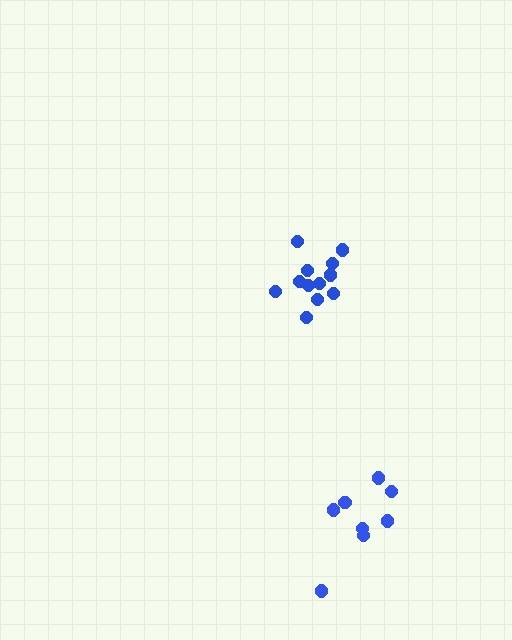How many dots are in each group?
Group 1: 13 dots, Group 2: 8 dots (21 total).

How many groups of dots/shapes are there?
There are 2 groups.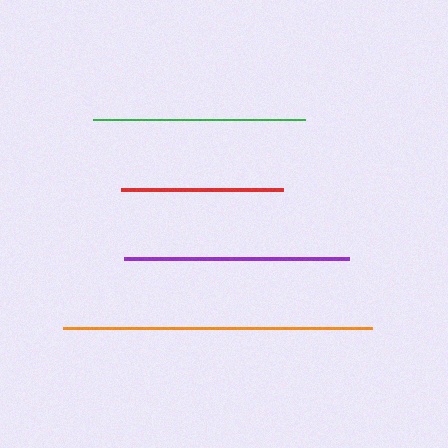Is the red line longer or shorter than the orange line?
The orange line is longer than the red line.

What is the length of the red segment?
The red segment is approximately 162 pixels long.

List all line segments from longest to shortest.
From longest to shortest: orange, purple, green, red.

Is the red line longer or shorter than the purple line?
The purple line is longer than the red line.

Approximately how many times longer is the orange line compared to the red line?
The orange line is approximately 1.9 times the length of the red line.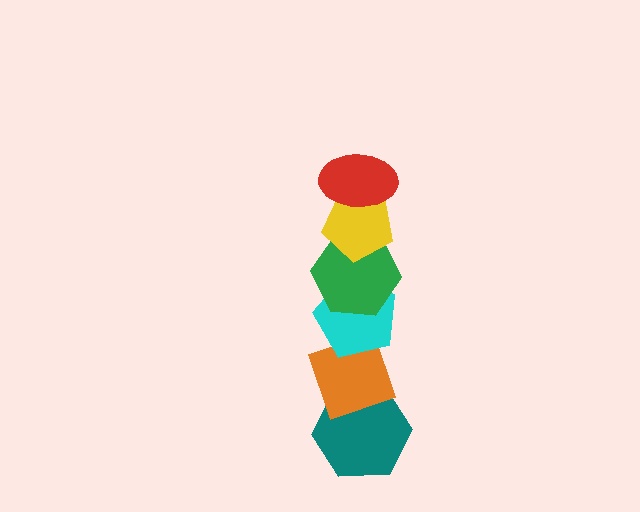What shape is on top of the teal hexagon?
The orange diamond is on top of the teal hexagon.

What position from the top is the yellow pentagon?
The yellow pentagon is 2nd from the top.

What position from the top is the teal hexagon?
The teal hexagon is 6th from the top.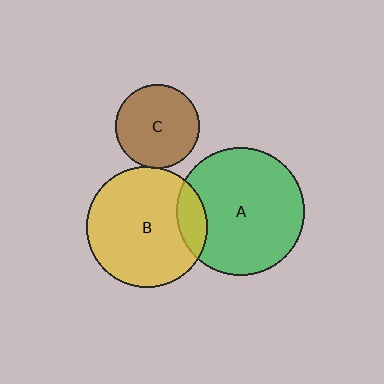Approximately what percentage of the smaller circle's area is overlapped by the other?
Approximately 5%.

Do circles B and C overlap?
Yes.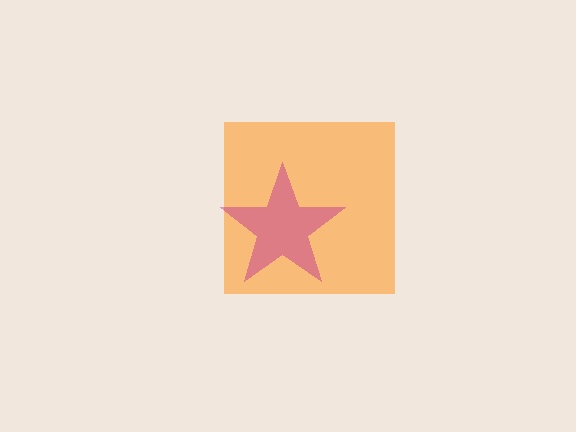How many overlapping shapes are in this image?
There are 2 overlapping shapes in the image.